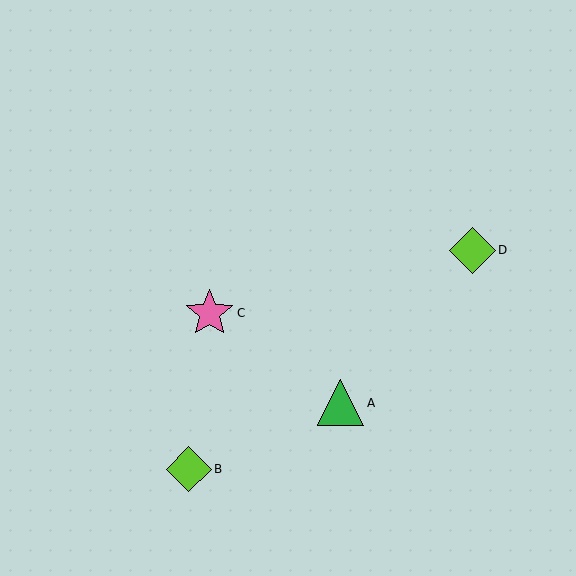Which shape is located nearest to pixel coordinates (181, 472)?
The lime diamond (labeled B) at (189, 469) is nearest to that location.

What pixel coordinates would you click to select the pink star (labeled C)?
Click at (210, 313) to select the pink star C.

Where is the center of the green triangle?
The center of the green triangle is at (341, 403).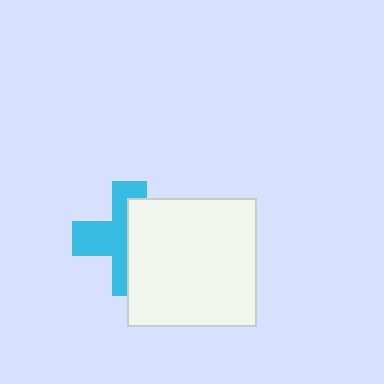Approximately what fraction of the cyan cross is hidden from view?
Roughly 49% of the cyan cross is hidden behind the white square.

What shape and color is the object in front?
The object in front is a white square.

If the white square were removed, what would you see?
You would see the complete cyan cross.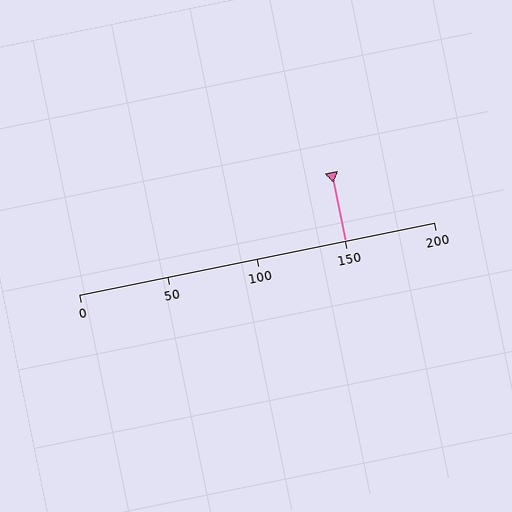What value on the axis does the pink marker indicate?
The marker indicates approximately 150.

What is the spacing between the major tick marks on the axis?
The major ticks are spaced 50 apart.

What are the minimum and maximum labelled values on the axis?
The axis runs from 0 to 200.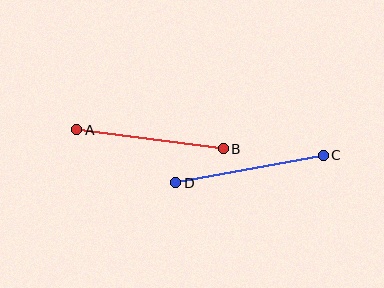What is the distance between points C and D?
The distance is approximately 150 pixels.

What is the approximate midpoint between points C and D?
The midpoint is at approximately (249, 169) pixels.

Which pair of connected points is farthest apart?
Points C and D are farthest apart.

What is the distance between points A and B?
The distance is approximately 147 pixels.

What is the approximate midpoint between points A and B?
The midpoint is at approximately (150, 139) pixels.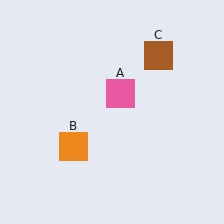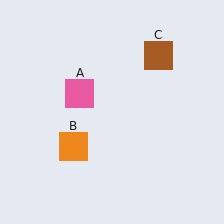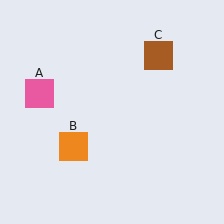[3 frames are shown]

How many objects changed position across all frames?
1 object changed position: pink square (object A).